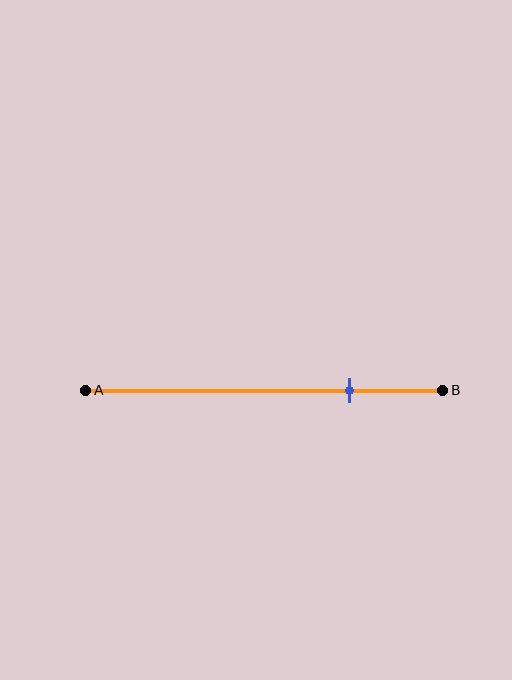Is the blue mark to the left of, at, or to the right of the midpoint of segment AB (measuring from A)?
The blue mark is to the right of the midpoint of segment AB.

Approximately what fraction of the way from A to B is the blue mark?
The blue mark is approximately 75% of the way from A to B.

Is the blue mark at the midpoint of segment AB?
No, the mark is at about 75% from A, not at the 50% midpoint.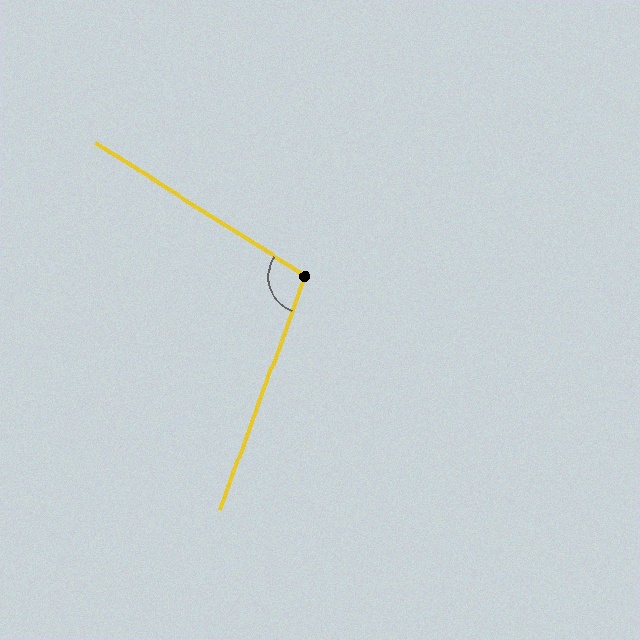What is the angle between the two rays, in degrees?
Approximately 102 degrees.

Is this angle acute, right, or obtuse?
It is obtuse.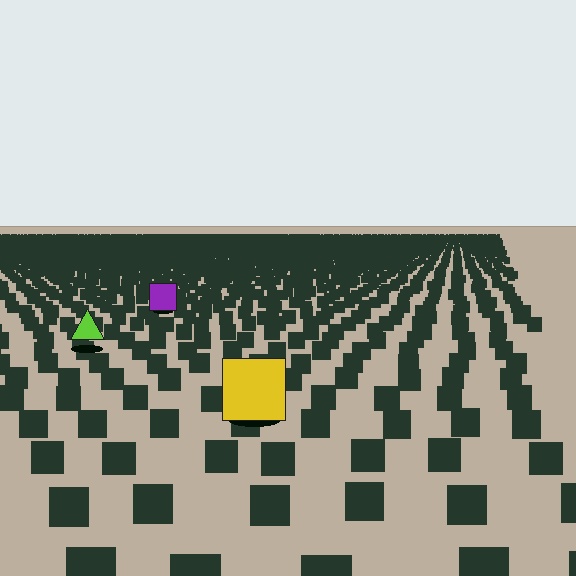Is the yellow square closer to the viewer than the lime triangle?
Yes. The yellow square is closer — you can tell from the texture gradient: the ground texture is coarser near it.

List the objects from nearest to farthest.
From nearest to farthest: the yellow square, the lime triangle, the purple square.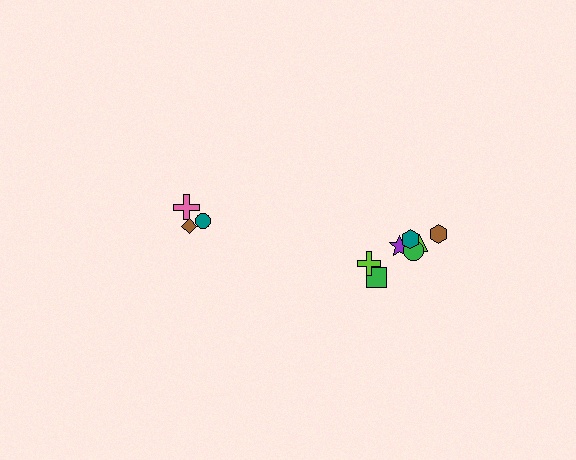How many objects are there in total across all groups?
There are 10 objects.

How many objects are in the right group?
There are 7 objects.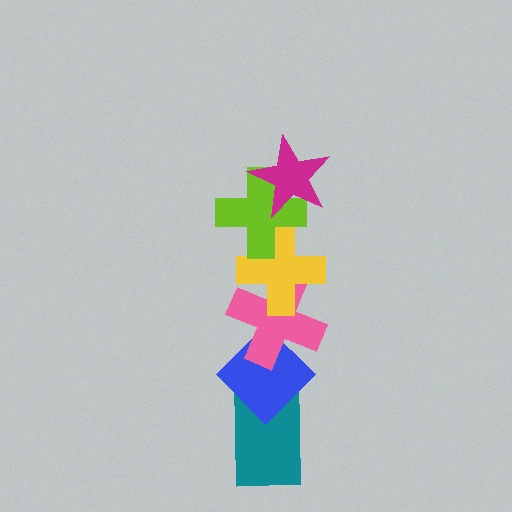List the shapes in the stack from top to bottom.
From top to bottom: the magenta star, the lime cross, the yellow cross, the pink cross, the blue diamond, the teal rectangle.